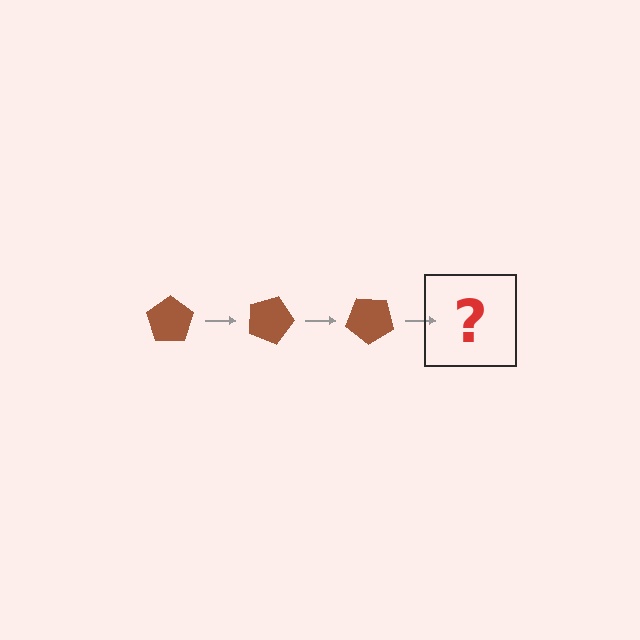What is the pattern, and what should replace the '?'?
The pattern is that the pentagon rotates 20 degrees each step. The '?' should be a brown pentagon rotated 60 degrees.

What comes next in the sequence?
The next element should be a brown pentagon rotated 60 degrees.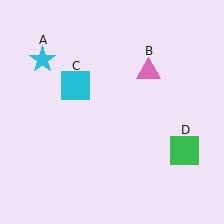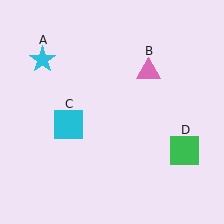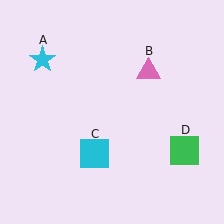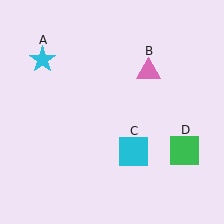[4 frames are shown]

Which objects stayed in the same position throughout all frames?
Cyan star (object A) and pink triangle (object B) and green square (object D) remained stationary.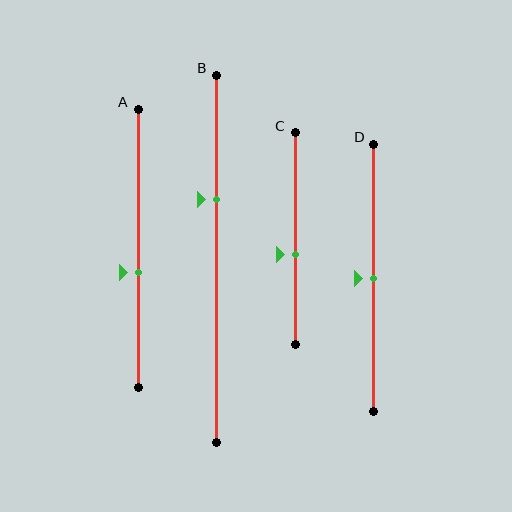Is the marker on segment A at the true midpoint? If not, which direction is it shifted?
No, the marker on segment A is shifted downward by about 9% of the segment length.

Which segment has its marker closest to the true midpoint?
Segment D has its marker closest to the true midpoint.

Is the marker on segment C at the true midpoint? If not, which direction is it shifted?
No, the marker on segment C is shifted downward by about 8% of the segment length.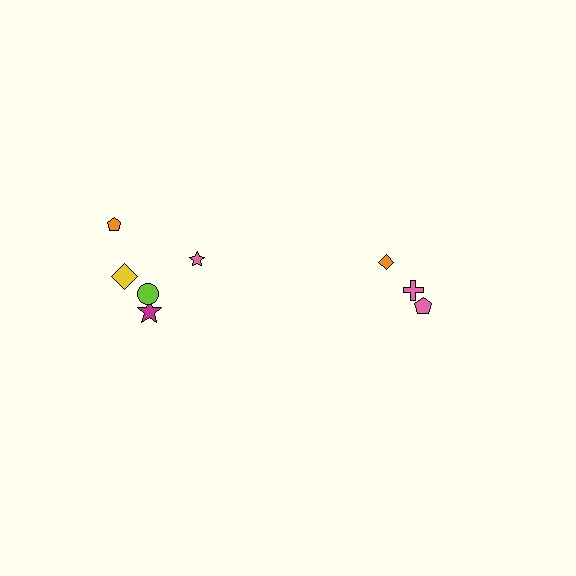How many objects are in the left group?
There are 5 objects.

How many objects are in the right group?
There are 3 objects.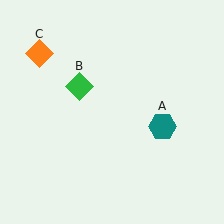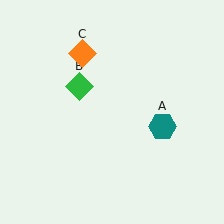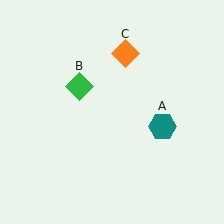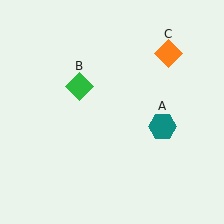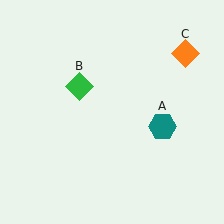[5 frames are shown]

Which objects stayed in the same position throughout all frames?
Teal hexagon (object A) and green diamond (object B) remained stationary.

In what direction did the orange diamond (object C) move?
The orange diamond (object C) moved right.